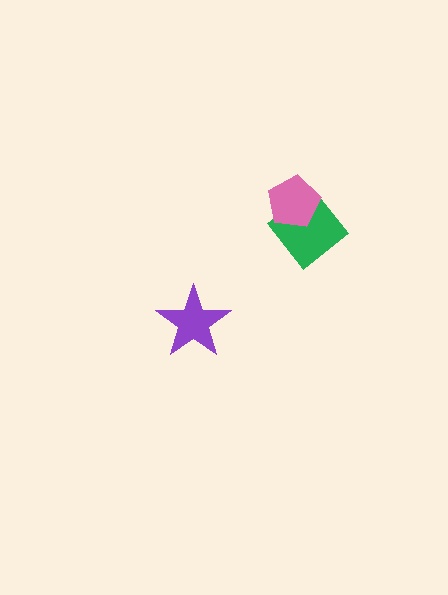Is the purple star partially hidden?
No, no other shape covers it.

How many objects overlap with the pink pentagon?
1 object overlaps with the pink pentagon.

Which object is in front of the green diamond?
The pink pentagon is in front of the green diamond.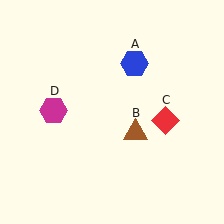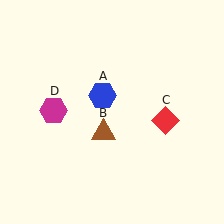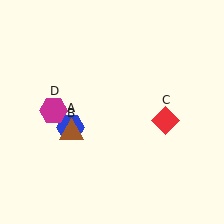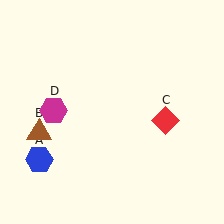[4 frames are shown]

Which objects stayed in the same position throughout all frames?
Red diamond (object C) and magenta hexagon (object D) remained stationary.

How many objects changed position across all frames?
2 objects changed position: blue hexagon (object A), brown triangle (object B).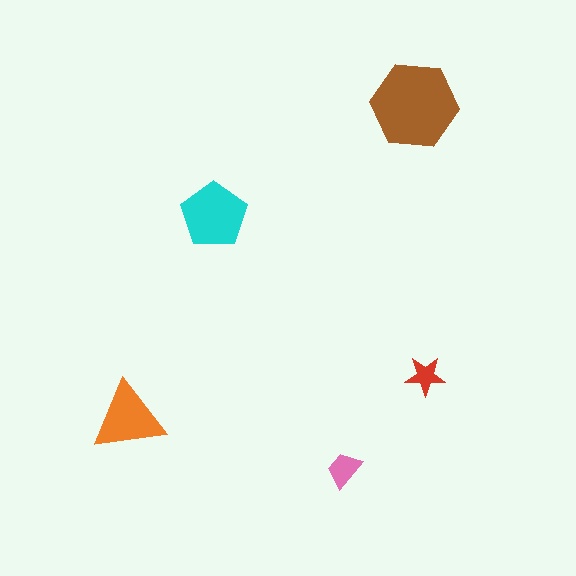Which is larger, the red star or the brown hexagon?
The brown hexagon.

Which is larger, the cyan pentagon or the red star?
The cyan pentagon.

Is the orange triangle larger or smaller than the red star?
Larger.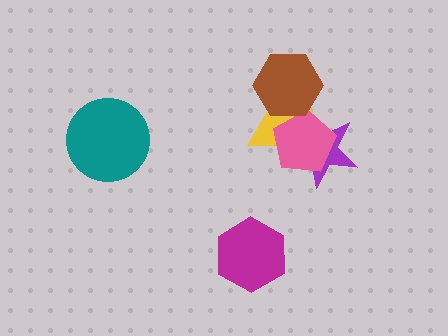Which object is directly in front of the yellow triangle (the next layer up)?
The pink pentagon is directly in front of the yellow triangle.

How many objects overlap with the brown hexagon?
2 objects overlap with the brown hexagon.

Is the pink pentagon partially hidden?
Yes, it is partially covered by another shape.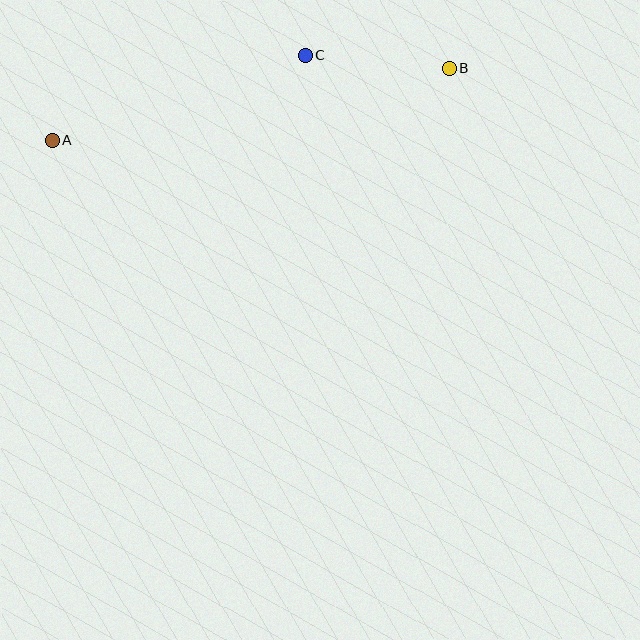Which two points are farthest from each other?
Points A and B are farthest from each other.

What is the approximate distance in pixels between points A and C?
The distance between A and C is approximately 267 pixels.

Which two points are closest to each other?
Points B and C are closest to each other.